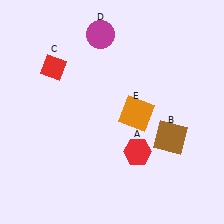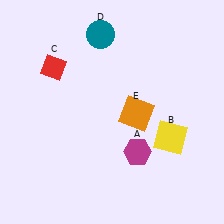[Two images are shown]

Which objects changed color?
A changed from red to magenta. B changed from brown to yellow. D changed from magenta to teal.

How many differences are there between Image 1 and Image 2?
There are 3 differences between the two images.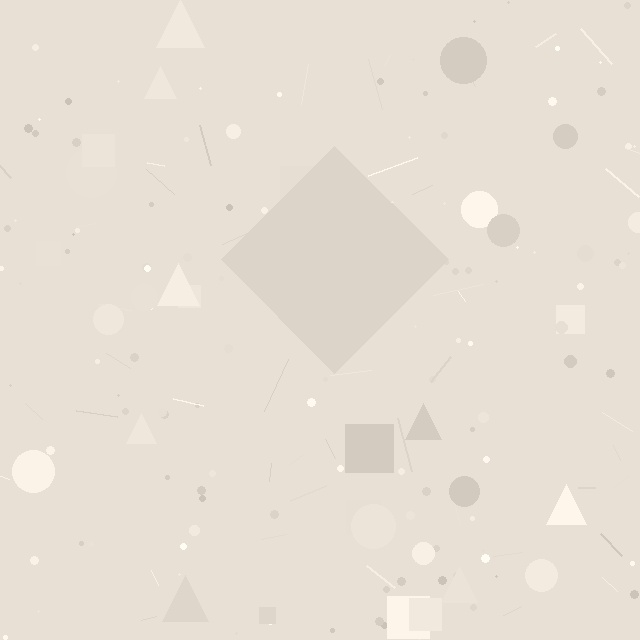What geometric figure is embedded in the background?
A diamond is embedded in the background.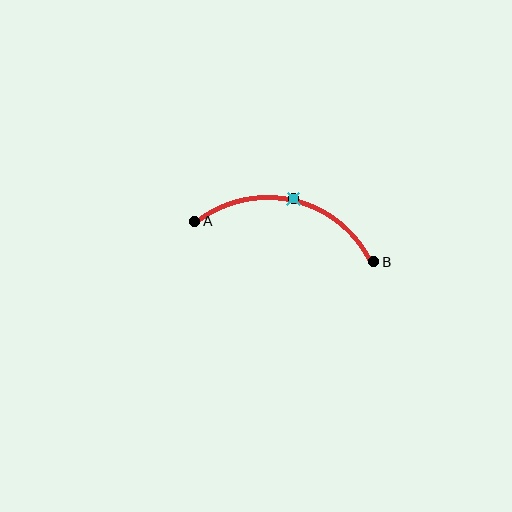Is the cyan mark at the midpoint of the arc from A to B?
Yes. The cyan mark lies on the arc at equal arc-length from both A and B — it is the arc midpoint.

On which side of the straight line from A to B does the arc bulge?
The arc bulges above the straight line connecting A and B.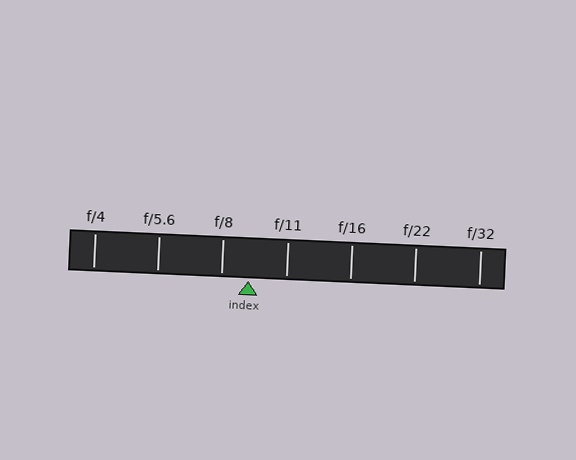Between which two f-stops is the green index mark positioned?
The index mark is between f/8 and f/11.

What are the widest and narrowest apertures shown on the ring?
The widest aperture shown is f/4 and the narrowest is f/32.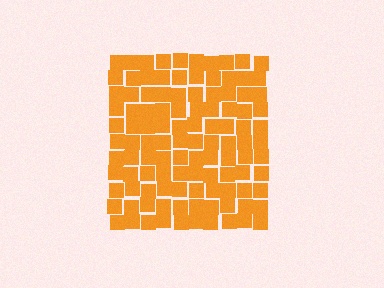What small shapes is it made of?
It is made of small squares.